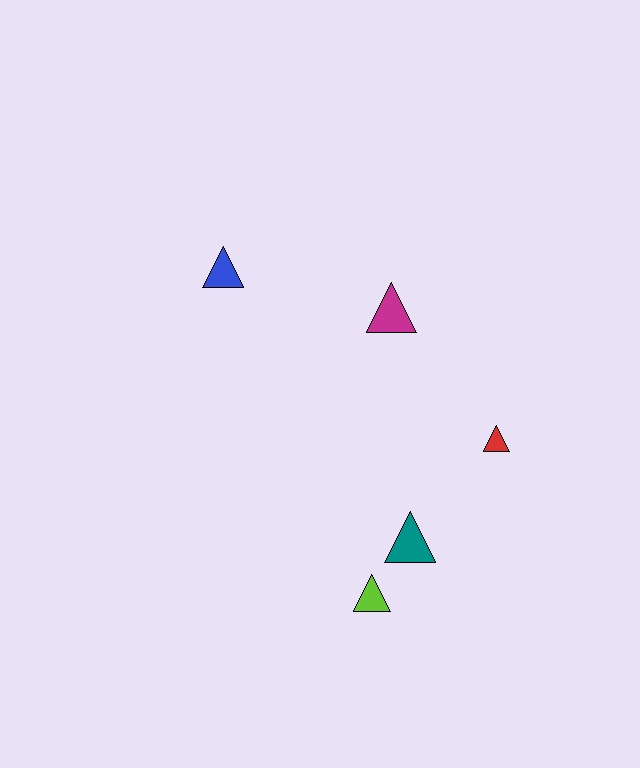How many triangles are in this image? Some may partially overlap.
There are 5 triangles.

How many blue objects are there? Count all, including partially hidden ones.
There is 1 blue object.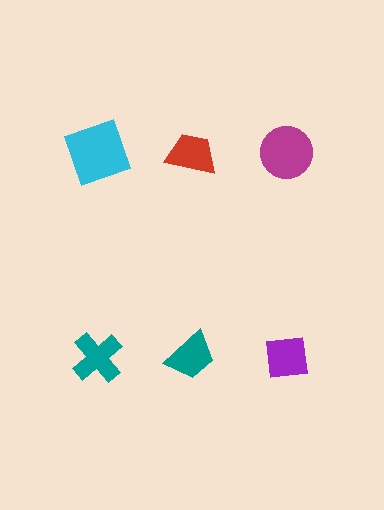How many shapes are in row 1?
3 shapes.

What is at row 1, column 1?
A cyan square.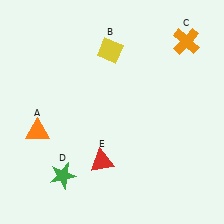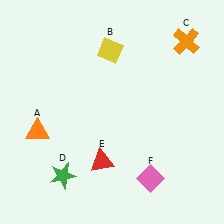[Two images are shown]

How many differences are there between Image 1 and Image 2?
There is 1 difference between the two images.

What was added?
A pink diamond (F) was added in Image 2.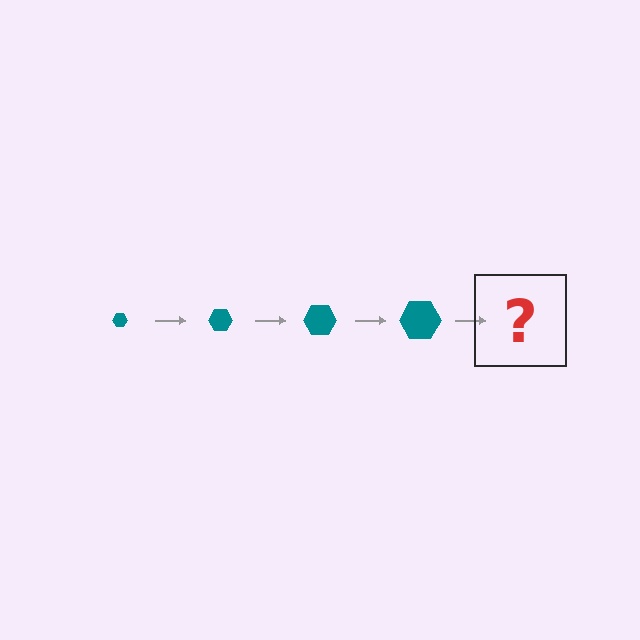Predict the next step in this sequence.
The next step is a teal hexagon, larger than the previous one.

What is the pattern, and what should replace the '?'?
The pattern is that the hexagon gets progressively larger each step. The '?' should be a teal hexagon, larger than the previous one.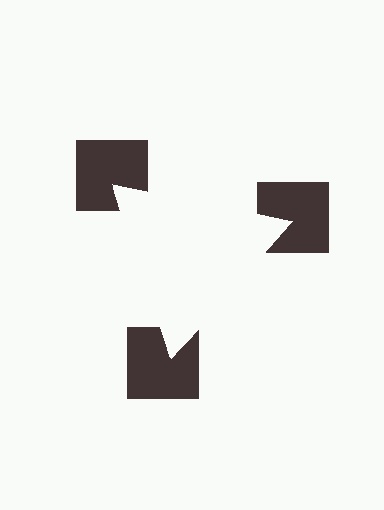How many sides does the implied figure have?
3 sides.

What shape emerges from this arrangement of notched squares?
An illusory triangle — its edges are inferred from the aligned wedge cuts in the notched squares, not physically drawn.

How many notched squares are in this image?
There are 3 — one at each vertex of the illusory triangle.